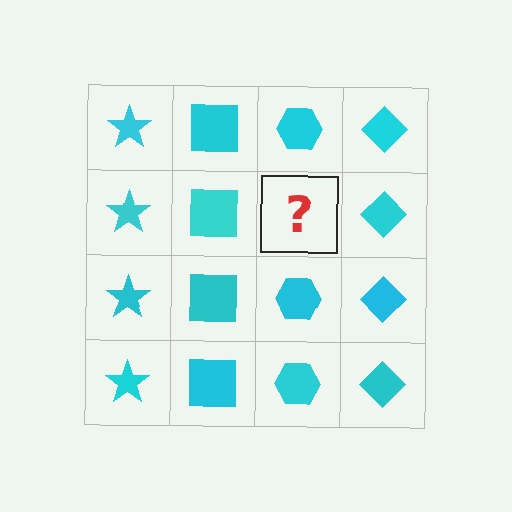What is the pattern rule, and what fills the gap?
The rule is that each column has a consistent shape. The gap should be filled with a cyan hexagon.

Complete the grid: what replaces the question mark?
The question mark should be replaced with a cyan hexagon.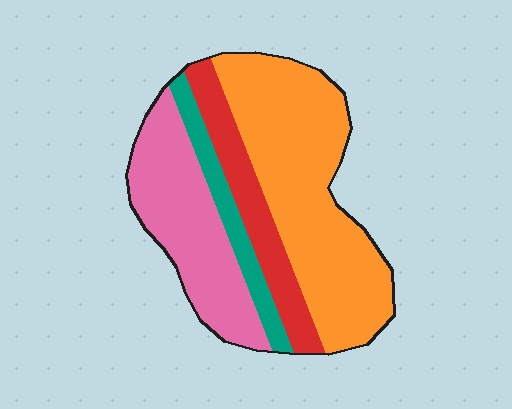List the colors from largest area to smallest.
From largest to smallest: orange, pink, red, teal.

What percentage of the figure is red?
Red takes up about one sixth (1/6) of the figure.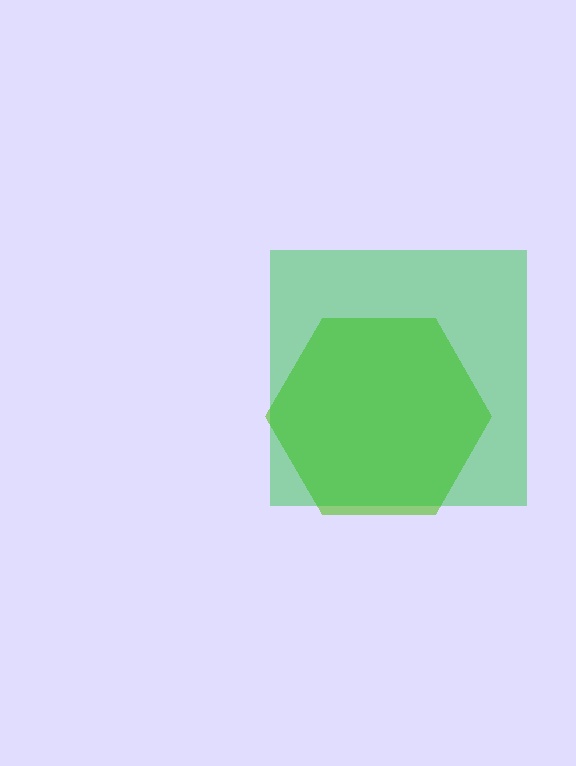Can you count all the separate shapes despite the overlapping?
Yes, there are 2 separate shapes.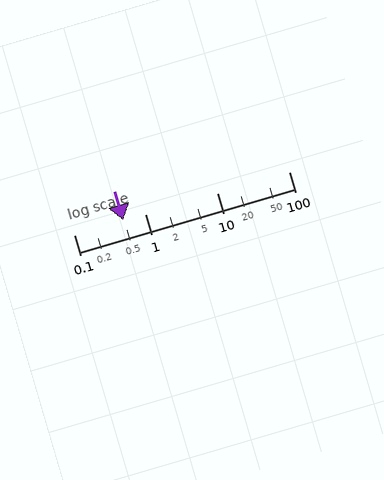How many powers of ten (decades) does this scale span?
The scale spans 3 decades, from 0.1 to 100.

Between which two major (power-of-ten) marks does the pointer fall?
The pointer is between 0.1 and 1.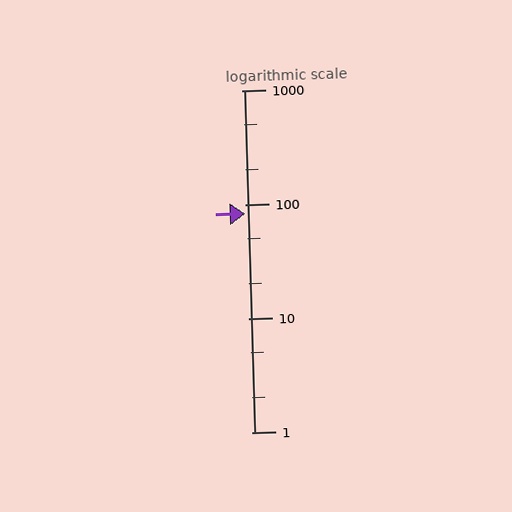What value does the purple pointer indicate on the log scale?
The pointer indicates approximately 82.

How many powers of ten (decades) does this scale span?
The scale spans 3 decades, from 1 to 1000.